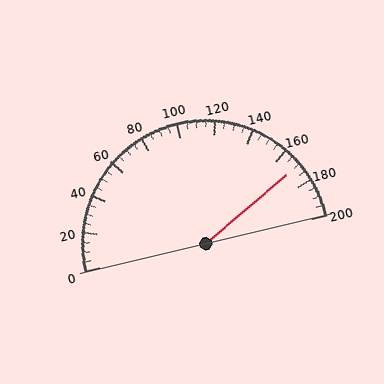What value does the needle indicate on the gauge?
The needle indicates approximately 170.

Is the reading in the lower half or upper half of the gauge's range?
The reading is in the upper half of the range (0 to 200).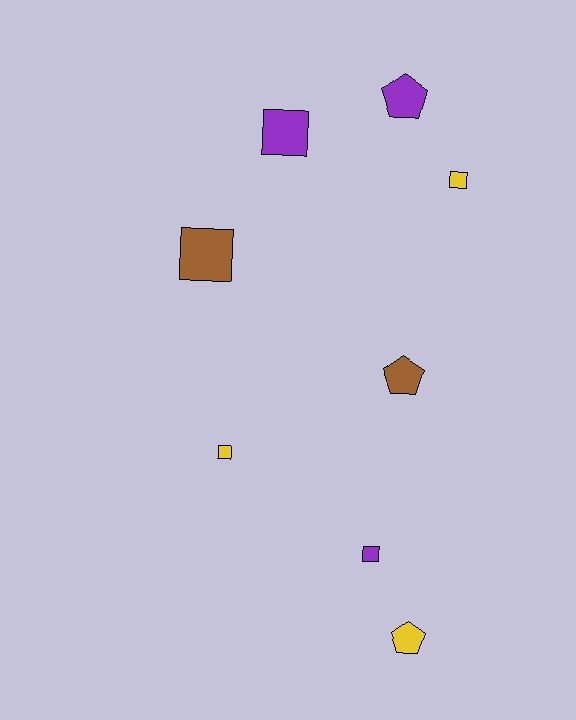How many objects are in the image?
There are 8 objects.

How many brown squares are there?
There is 1 brown square.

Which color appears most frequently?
Yellow, with 3 objects.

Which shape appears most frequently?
Square, with 5 objects.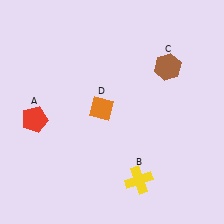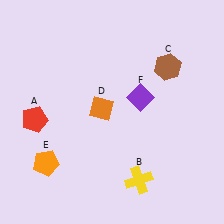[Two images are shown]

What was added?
An orange pentagon (E), a purple diamond (F) were added in Image 2.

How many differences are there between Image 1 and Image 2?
There are 2 differences between the two images.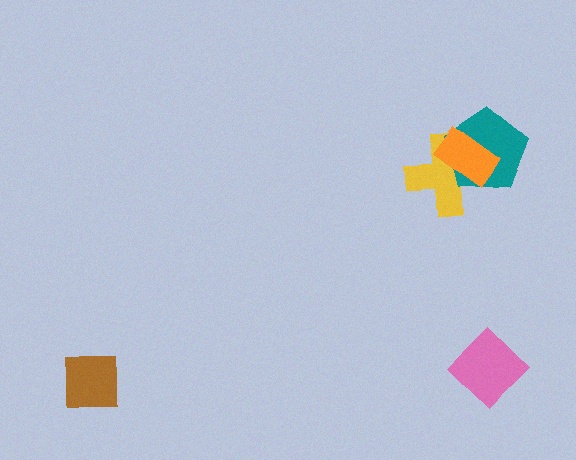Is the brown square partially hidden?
No, no other shape covers it.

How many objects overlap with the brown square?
0 objects overlap with the brown square.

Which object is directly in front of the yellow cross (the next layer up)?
The teal pentagon is directly in front of the yellow cross.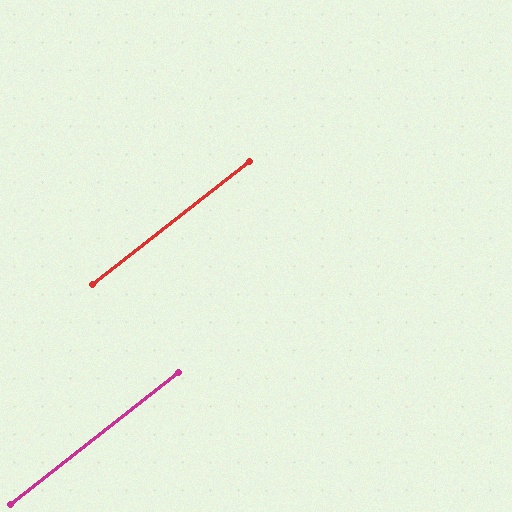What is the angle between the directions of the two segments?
Approximately 0 degrees.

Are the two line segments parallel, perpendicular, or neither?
Parallel — their directions differ by only 0.1°.